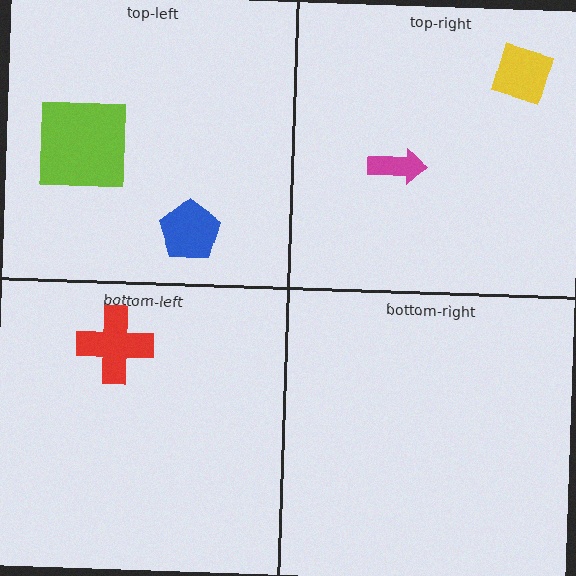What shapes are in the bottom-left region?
The red cross.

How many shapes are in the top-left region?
2.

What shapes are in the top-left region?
The lime square, the blue pentagon.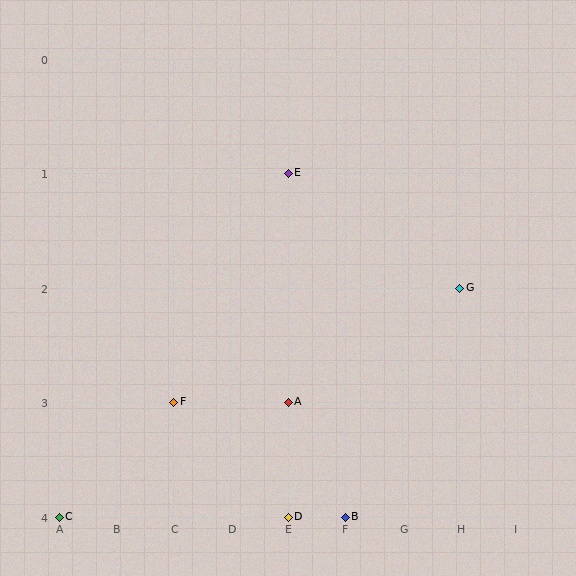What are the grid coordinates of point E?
Point E is at grid coordinates (E, 1).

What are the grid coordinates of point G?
Point G is at grid coordinates (H, 2).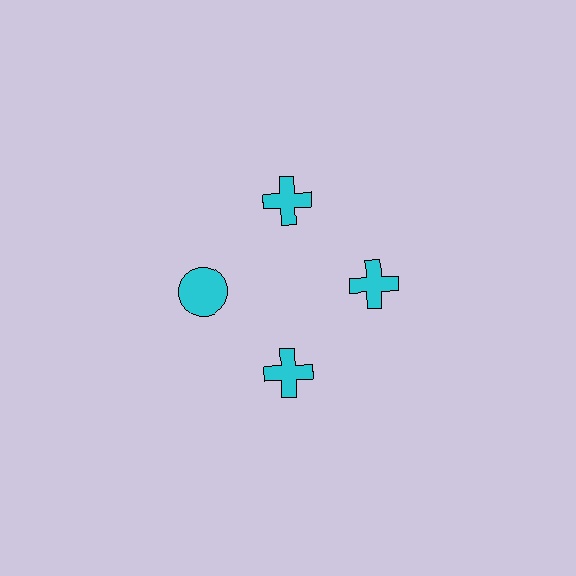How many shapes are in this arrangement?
There are 4 shapes arranged in a ring pattern.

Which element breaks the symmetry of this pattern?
The cyan circle at roughly the 9 o'clock position breaks the symmetry. All other shapes are cyan crosses.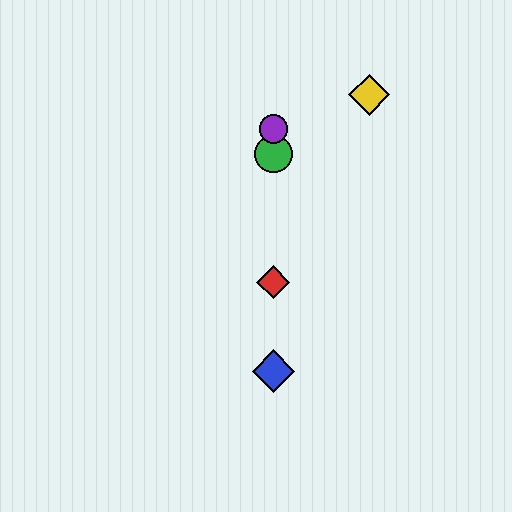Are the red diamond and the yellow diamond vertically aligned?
No, the red diamond is at x≈273 and the yellow diamond is at x≈369.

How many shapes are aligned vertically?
4 shapes (the red diamond, the blue diamond, the green circle, the purple circle) are aligned vertically.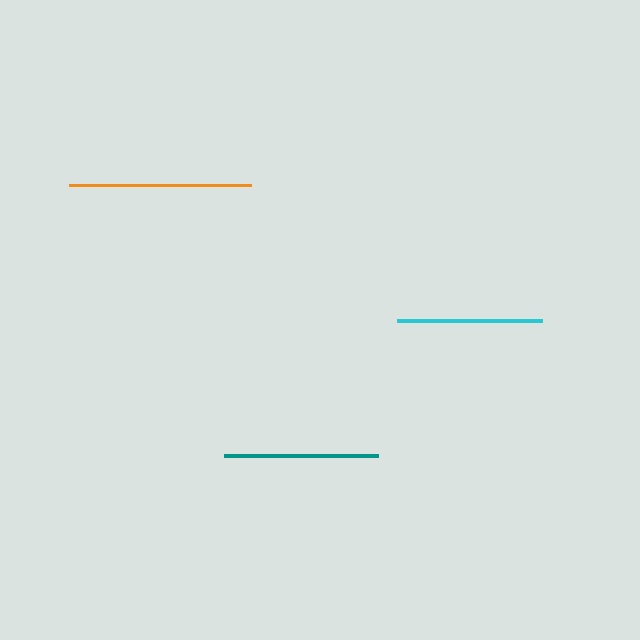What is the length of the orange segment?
The orange segment is approximately 182 pixels long.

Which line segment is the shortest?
The cyan line is the shortest at approximately 146 pixels.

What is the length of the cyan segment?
The cyan segment is approximately 146 pixels long.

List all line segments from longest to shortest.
From longest to shortest: orange, teal, cyan.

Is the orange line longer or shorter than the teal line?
The orange line is longer than the teal line.